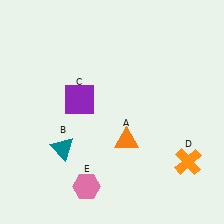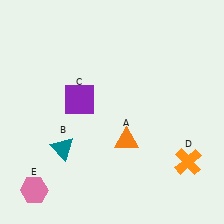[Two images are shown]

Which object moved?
The pink hexagon (E) moved left.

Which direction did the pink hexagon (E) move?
The pink hexagon (E) moved left.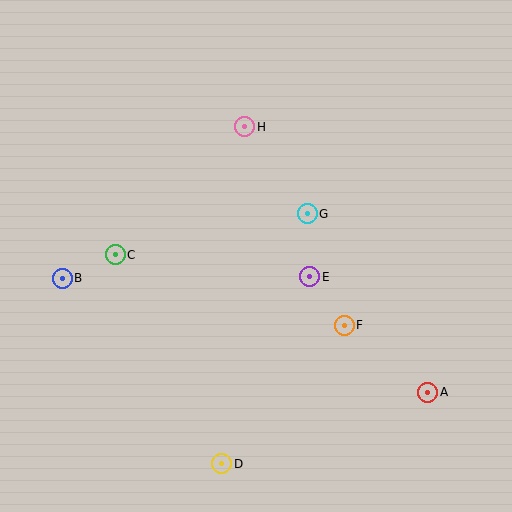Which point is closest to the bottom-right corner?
Point A is closest to the bottom-right corner.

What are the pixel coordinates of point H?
Point H is at (245, 127).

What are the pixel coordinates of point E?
Point E is at (310, 277).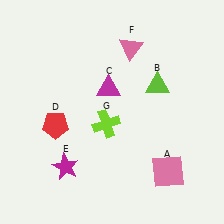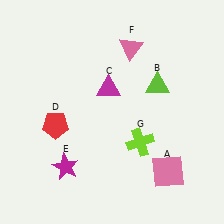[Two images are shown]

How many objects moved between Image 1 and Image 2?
1 object moved between the two images.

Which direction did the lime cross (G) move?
The lime cross (G) moved right.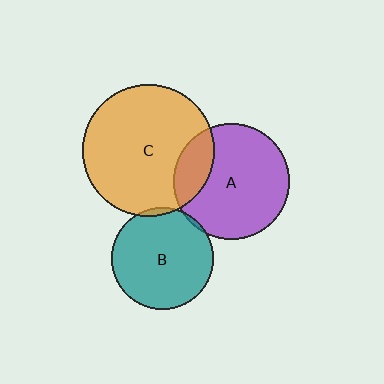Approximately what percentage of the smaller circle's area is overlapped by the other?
Approximately 5%.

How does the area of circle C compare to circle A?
Approximately 1.3 times.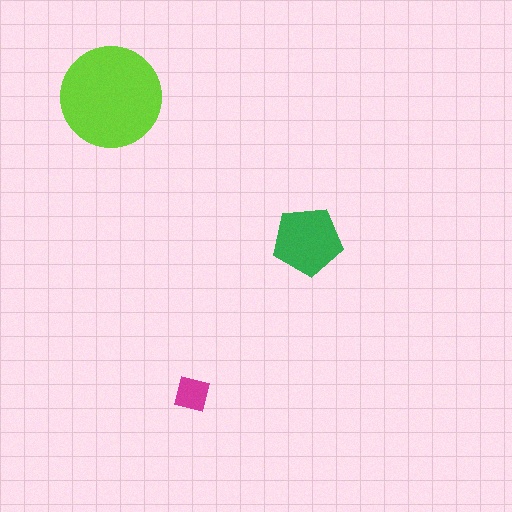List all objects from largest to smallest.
The lime circle, the green pentagon, the magenta square.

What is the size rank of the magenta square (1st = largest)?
3rd.